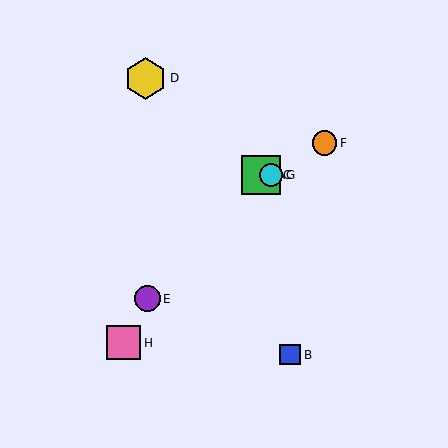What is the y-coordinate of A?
Object A is at y≈175.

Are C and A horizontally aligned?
Yes, both are at y≈175.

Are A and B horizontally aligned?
No, A is at y≈175 and B is at y≈355.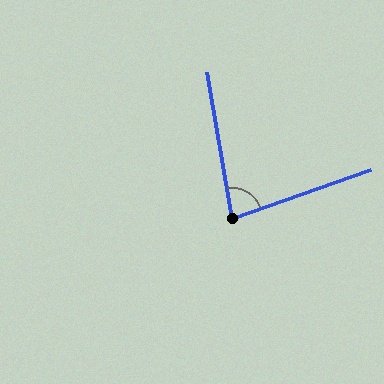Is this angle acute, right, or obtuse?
It is acute.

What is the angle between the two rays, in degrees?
Approximately 81 degrees.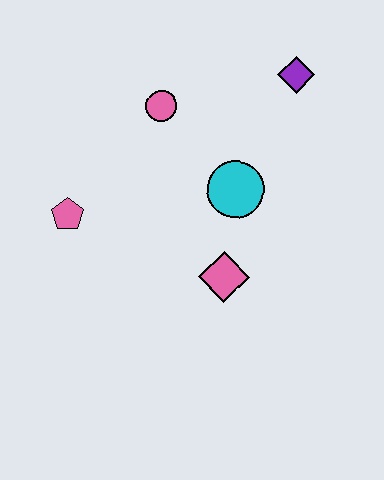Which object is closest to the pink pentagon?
The pink circle is closest to the pink pentagon.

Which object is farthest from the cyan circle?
The pink pentagon is farthest from the cyan circle.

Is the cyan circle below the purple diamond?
Yes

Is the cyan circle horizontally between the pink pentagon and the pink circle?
No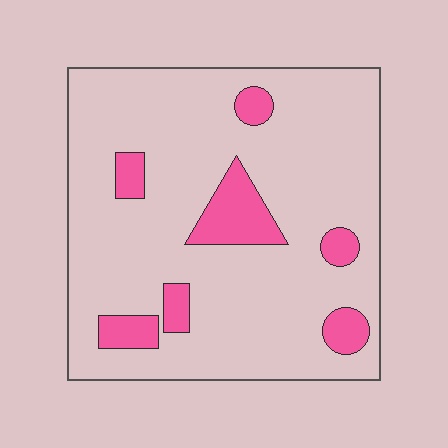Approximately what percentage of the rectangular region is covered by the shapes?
Approximately 15%.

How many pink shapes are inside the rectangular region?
7.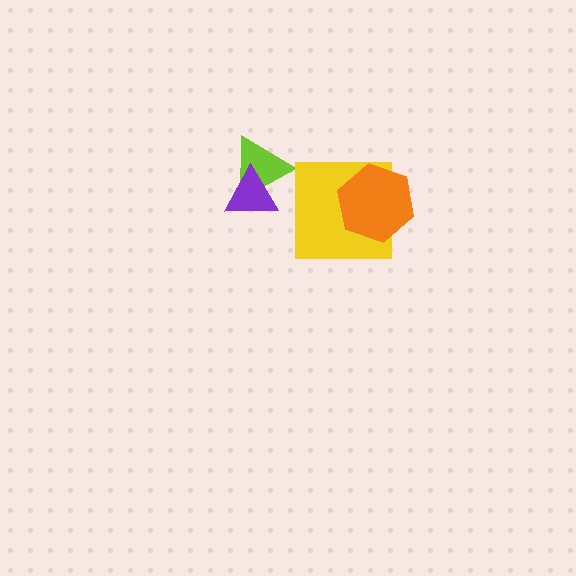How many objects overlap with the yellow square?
1 object overlaps with the yellow square.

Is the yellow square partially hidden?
Yes, it is partially covered by another shape.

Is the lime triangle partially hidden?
Yes, it is partially covered by another shape.